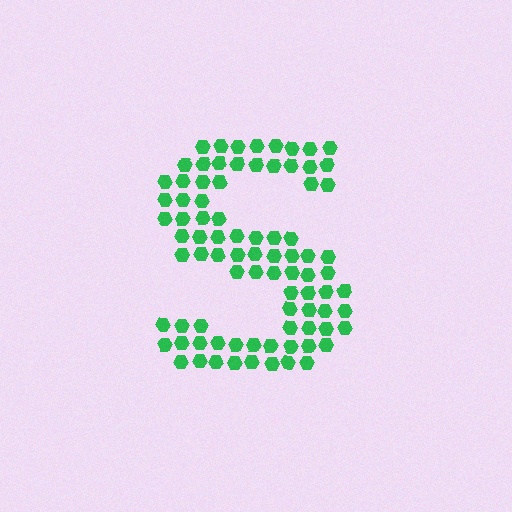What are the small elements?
The small elements are hexagons.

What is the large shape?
The large shape is the letter S.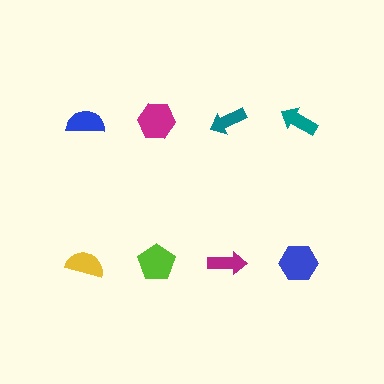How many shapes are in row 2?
4 shapes.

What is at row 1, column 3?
A teal arrow.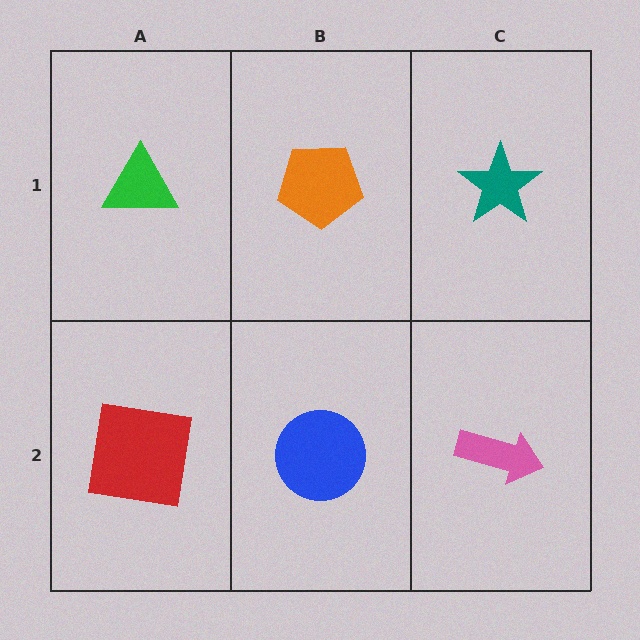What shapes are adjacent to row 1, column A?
A red square (row 2, column A), an orange pentagon (row 1, column B).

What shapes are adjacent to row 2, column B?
An orange pentagon (row 1, column B), a red square (row 2, column A), a pink arrow (row 2, column C).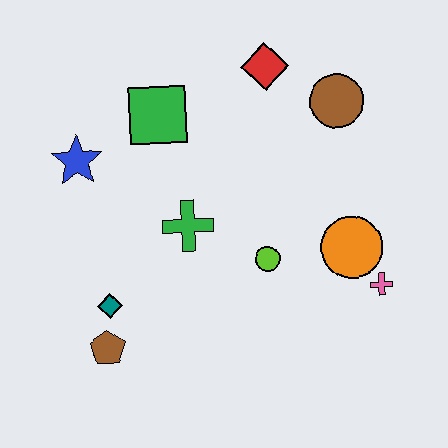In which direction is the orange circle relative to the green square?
The orange circle is to the right of the green square.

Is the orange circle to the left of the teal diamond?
No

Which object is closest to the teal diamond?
The brown pentagon is closest to the teal diamond.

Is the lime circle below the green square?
Yes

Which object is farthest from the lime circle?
The blue star is farthest from the lime circle.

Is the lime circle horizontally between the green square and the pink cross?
Yes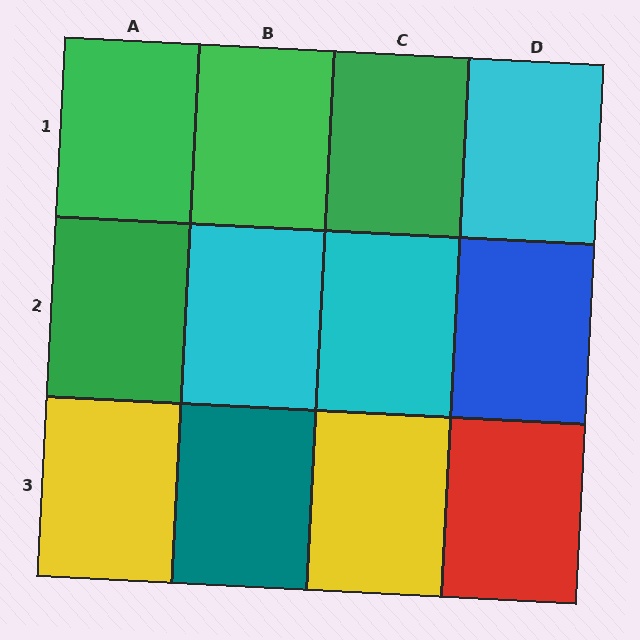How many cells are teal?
1 cell is teal.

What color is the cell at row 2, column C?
Cyan.